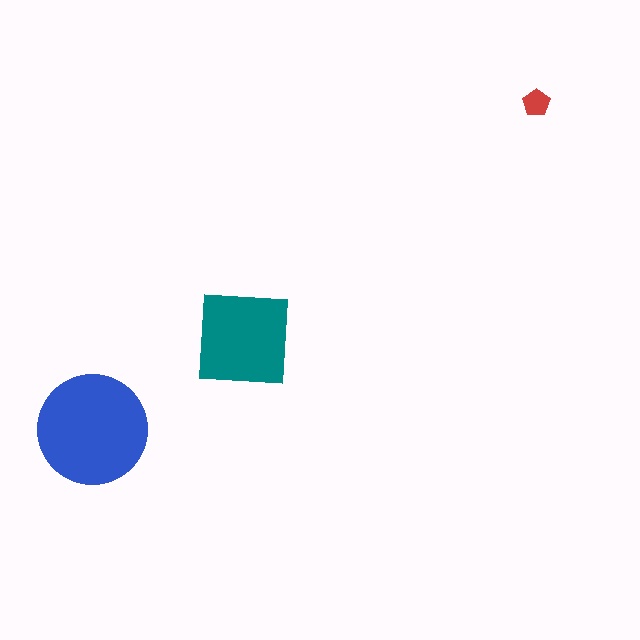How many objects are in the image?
There are 3 objects in the image.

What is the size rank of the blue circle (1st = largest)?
1st.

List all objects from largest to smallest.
The blue circle, the teal square, the red pentagon.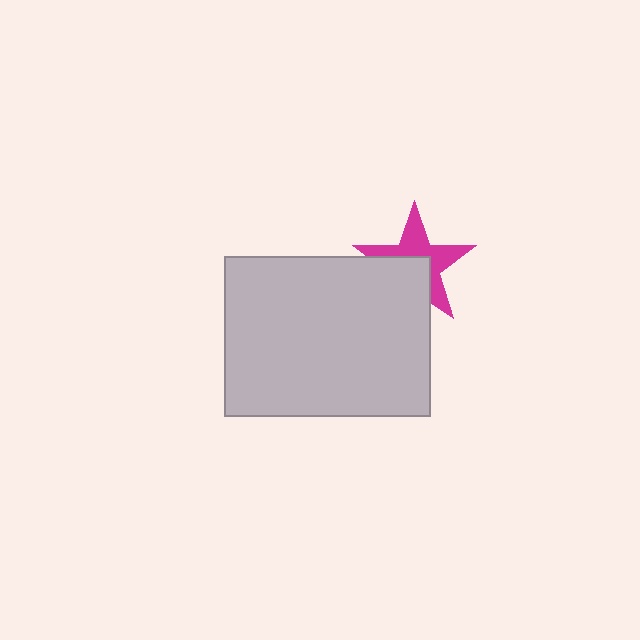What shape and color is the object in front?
The object in front is a light gray rectangle.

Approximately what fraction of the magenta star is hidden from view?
Roughly 46% of the magenta star is hidden behind the light gray rectangle.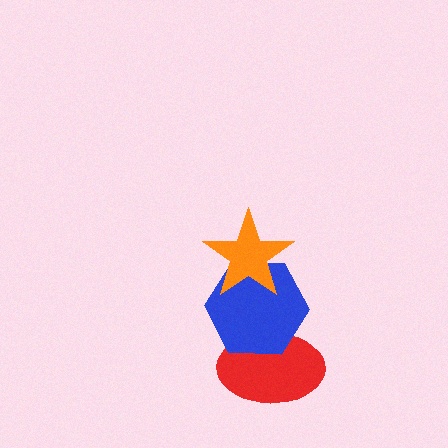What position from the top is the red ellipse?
The red ellipse is 3rd from the top.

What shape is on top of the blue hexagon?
The orange star is on top of the blue hexagon.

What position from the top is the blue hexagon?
The blue hexagon is 2nd from the top.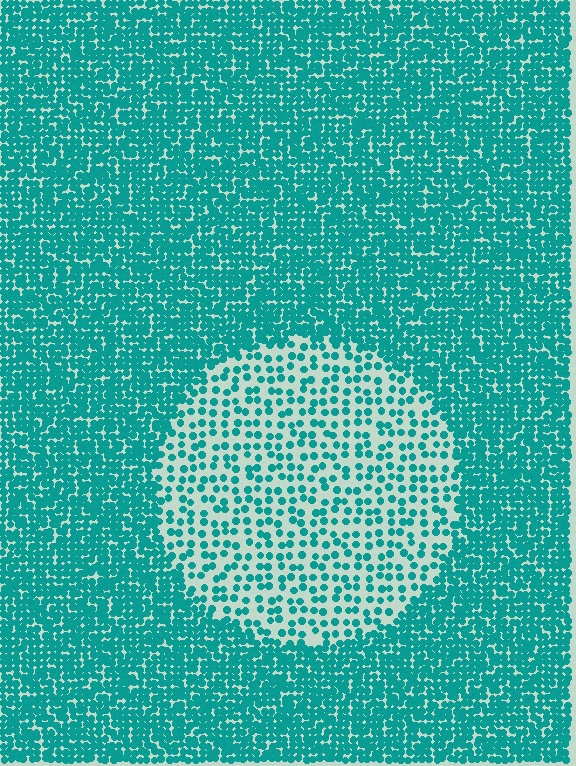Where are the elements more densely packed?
The elements are more densely packed outside the circle boundary.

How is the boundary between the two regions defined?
The boundary is defined by a change in element density (approximately 2.6x ratio). All elements are the same color, size, and shape.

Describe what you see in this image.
The image contains small teal elements arranged at two different densities. A circle-shaped region is visible where the elements are less densely packed than the surrounding area.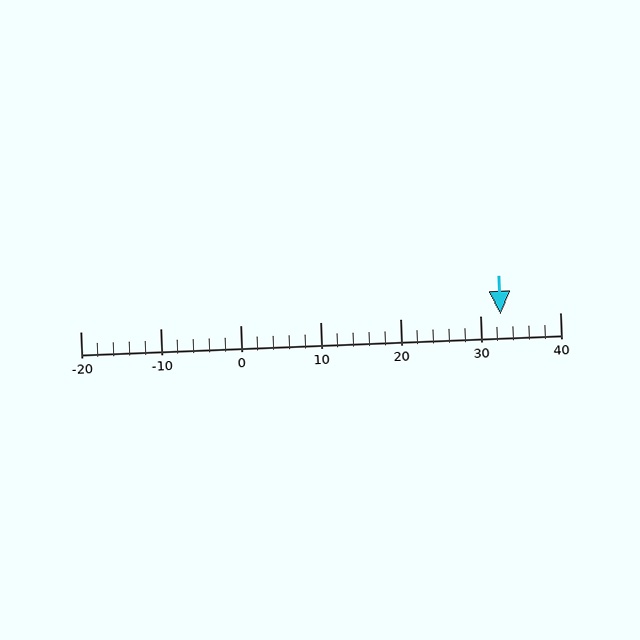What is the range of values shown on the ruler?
The ruler shows values from -20 to 40.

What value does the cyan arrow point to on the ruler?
The cyan arrow points to approximately 32.